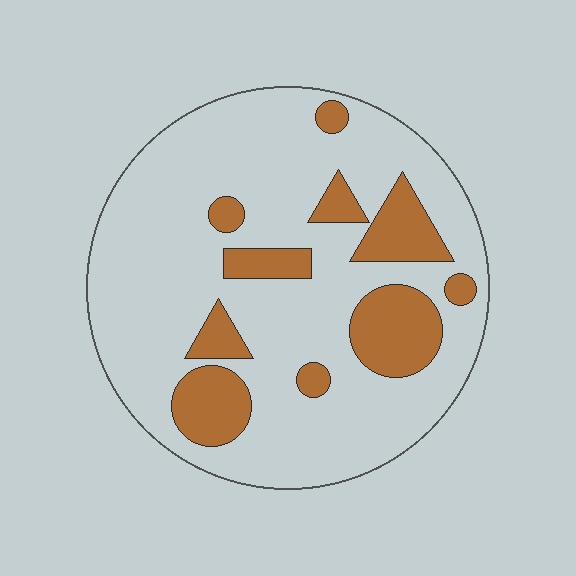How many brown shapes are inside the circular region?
10.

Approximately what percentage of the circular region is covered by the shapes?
Approximately 20%.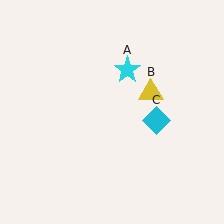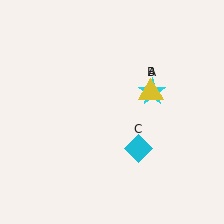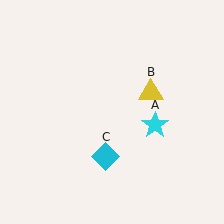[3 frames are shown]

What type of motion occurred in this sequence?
The cyan star (object A), cyan diamond (object C) rotated clockwise around the center of the scene.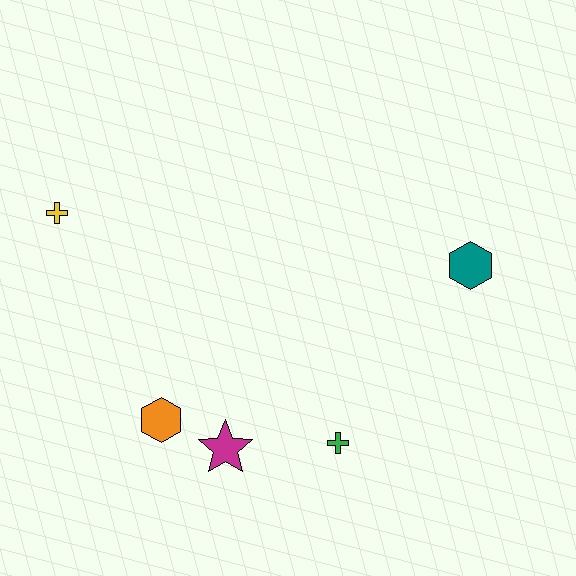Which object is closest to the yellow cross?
The orange hexagon is closest to the yellow cross.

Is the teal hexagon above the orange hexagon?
Yes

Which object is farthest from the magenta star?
The teal hexagon is farthest from the magenta star.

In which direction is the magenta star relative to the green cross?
The magenta star is to the left of the green cross.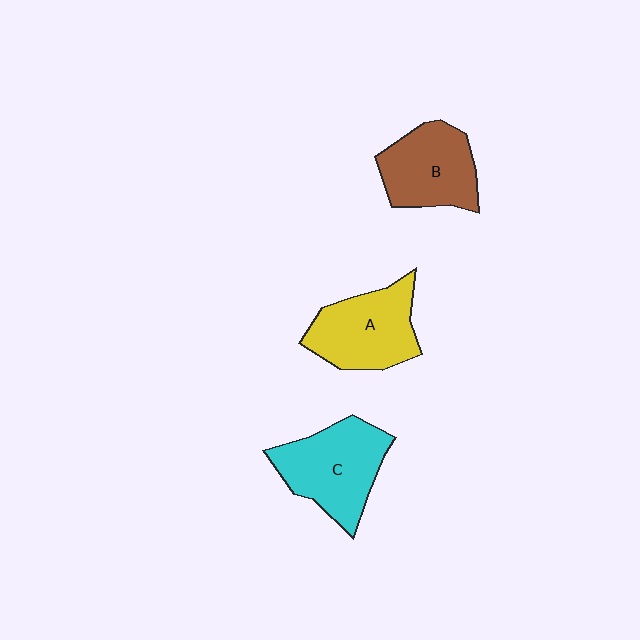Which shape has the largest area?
Shape C (cyan).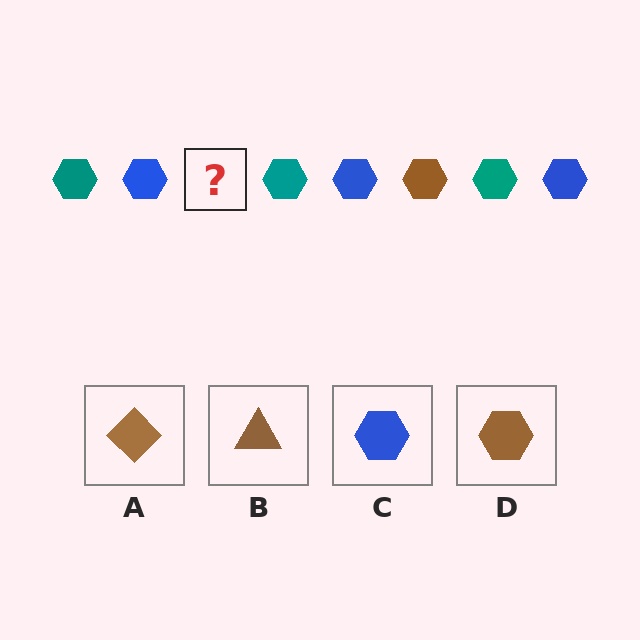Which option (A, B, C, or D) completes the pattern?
D.